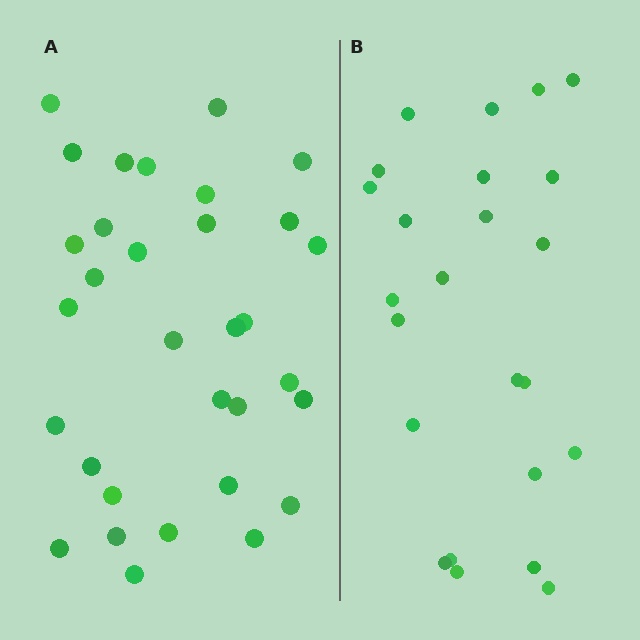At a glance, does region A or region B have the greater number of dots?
Region A (the left region) has more dots.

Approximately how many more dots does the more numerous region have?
Region A has roughly 8 or so more dots than region B.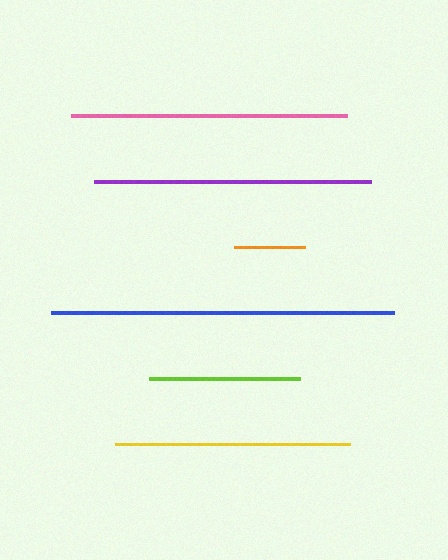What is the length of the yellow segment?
The yellow segment is approximately 234 pixels long.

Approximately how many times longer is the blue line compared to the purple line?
The blue line is approximately 1.2 times the length of the purple line.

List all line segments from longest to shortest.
From longest to shortest: blue, purple, pink, yellow, lime, orange.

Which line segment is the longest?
The blue line is the longest at approximately 344 pixels.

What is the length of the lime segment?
The lime segment is approximately 151 pixels long.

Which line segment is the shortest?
The orange line is the shortest at approximately 70 pixels.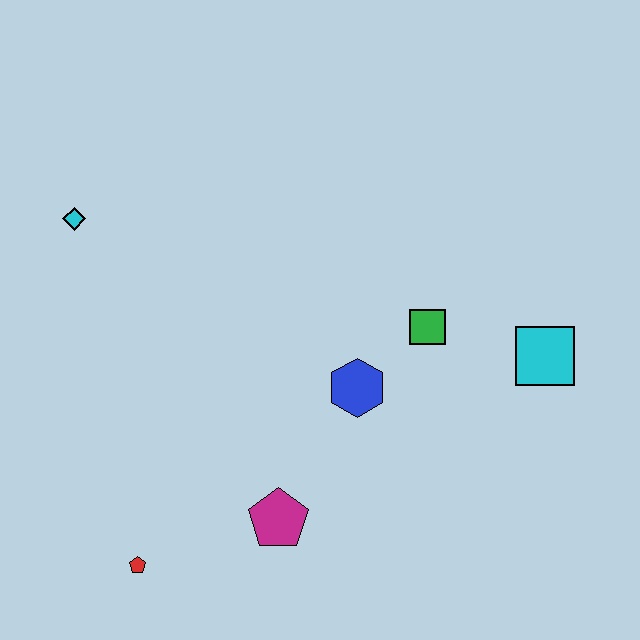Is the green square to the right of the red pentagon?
Yes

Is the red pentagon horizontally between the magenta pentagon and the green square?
No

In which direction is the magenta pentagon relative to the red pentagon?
The magenta pentagon is to the right of the red pentagon.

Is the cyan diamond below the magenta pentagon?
No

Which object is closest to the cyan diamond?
The blue hexagon is closest to the cyan diamond.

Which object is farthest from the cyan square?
The cyan diamond is farthest from the cyan square.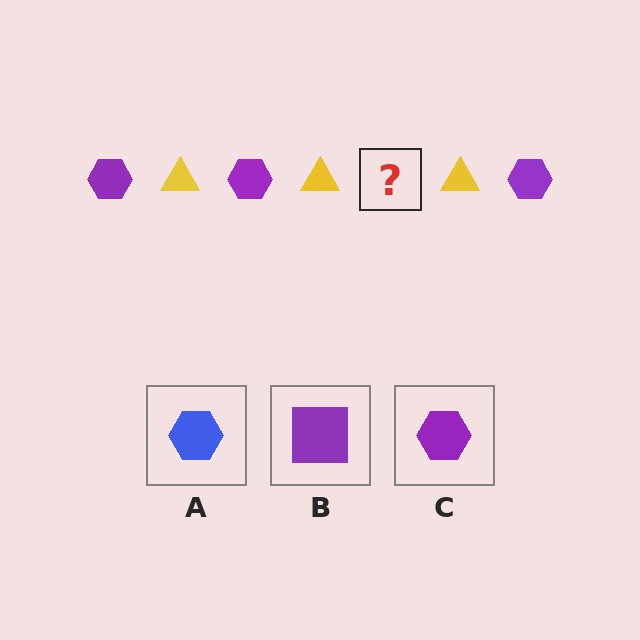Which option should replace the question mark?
Option C.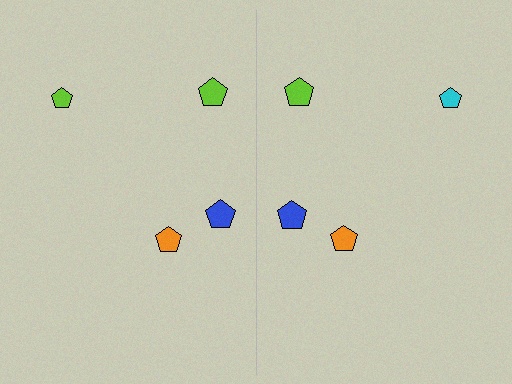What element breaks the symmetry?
The cyan pentagon on the right side breaks the symmetry — its mirror counterpart is lime.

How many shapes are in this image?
There are 8 shapes in this image.